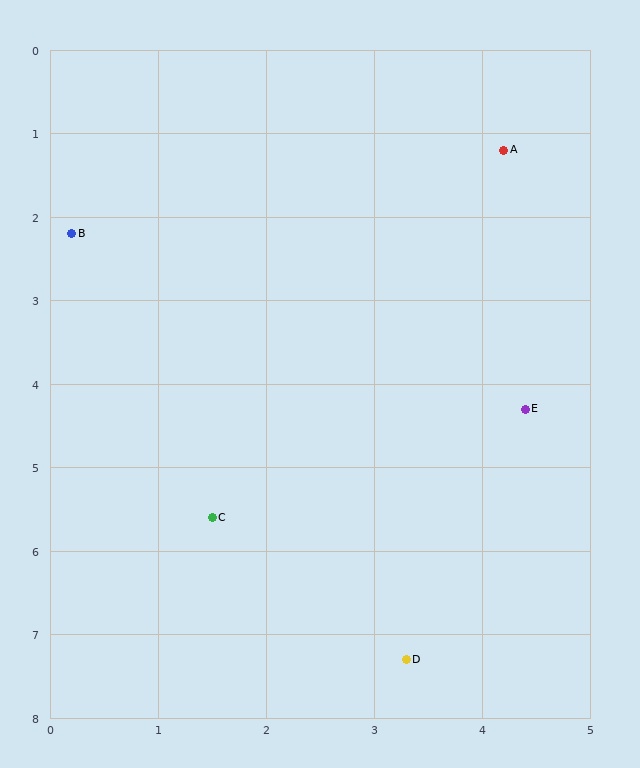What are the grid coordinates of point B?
Point B is at approximately (0.2, 2.2).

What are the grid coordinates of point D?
Point D is at approximately (3.3, 7.3).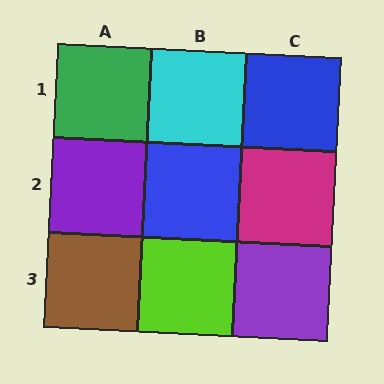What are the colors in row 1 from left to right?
Green, cyan, blue.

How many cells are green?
1 cell is green.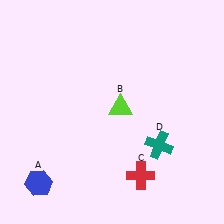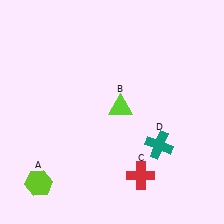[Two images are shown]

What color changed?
The hexagon (A) changed from blue in Image 1 to lime in Image 2.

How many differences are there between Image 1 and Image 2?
There is 1 difference between the two images.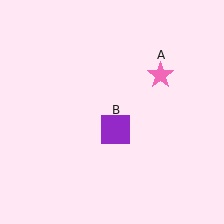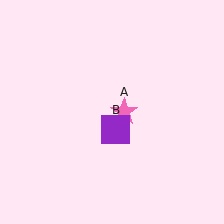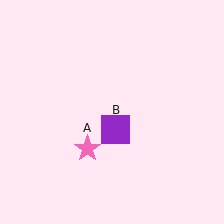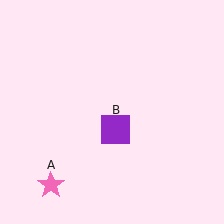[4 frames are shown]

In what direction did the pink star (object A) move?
The pink star (object A) moved down and to the left.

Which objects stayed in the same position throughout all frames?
Purple square (object B) remained stationary.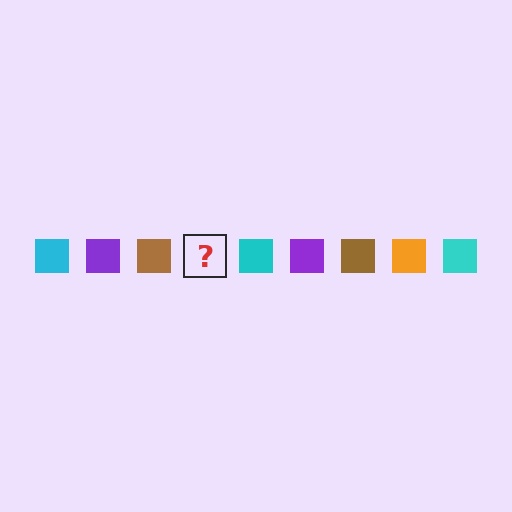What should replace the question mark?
The question mark should be replaced with an orange square.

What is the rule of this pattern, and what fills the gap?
The rule is that the pattern cycles through cyan, purple, brown, orange squares. The gap should be filled with an orange square.